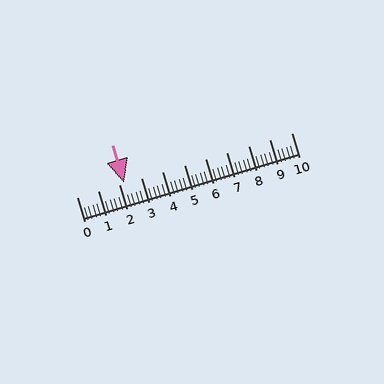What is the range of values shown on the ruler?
The ruler shows values from 0 to 10.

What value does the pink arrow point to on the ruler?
The pink arrow points to approximately 2.2.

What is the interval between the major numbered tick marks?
The major tick marks are spaced 1 units apart.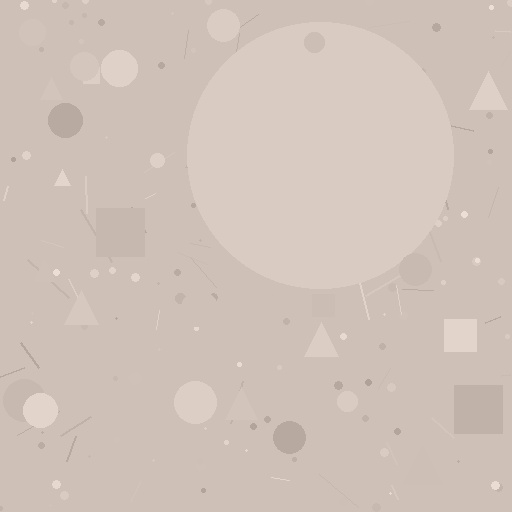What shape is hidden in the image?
A circle is hidden in the image.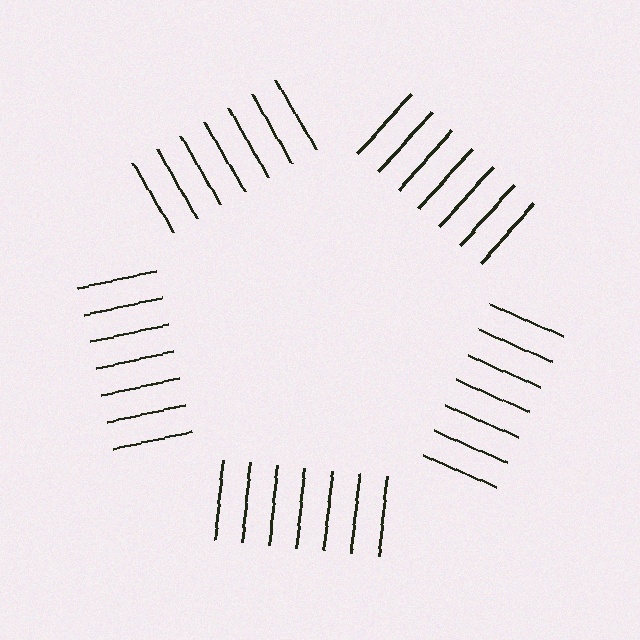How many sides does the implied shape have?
5 sides — the line-ends trace a pentagon.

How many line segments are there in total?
35 — 7 along each of the 5 edges.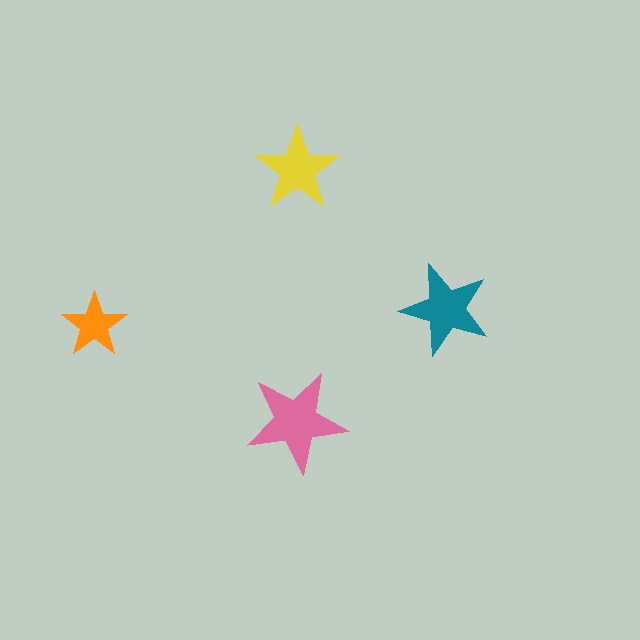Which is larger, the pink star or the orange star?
The pink one.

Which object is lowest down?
The pink star is bottommost.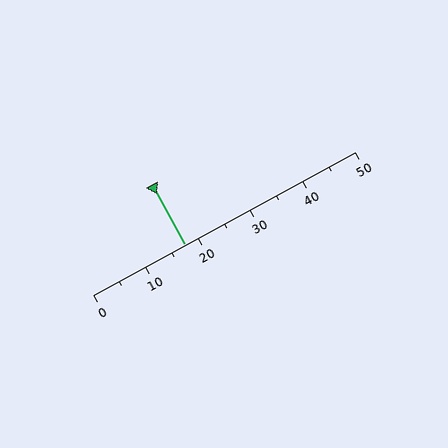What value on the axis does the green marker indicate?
The marker indicates approximately 17.5.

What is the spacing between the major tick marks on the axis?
The major ticks are spaced 10 apart.